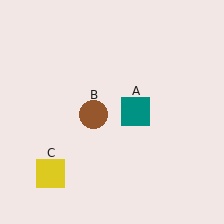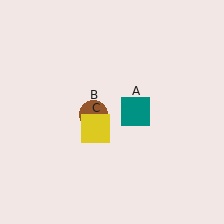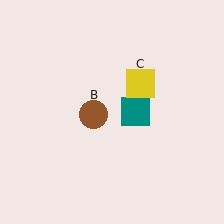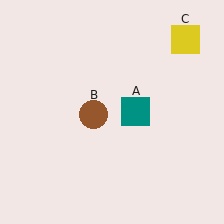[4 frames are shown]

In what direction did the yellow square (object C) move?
The yellow square (object C) moved up and to the right.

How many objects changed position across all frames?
1 object changed position: yellow square (object C).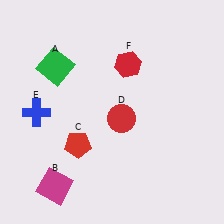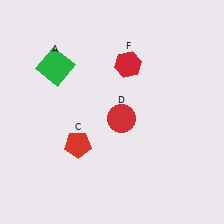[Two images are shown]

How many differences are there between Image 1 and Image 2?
There are 2 differences between the two images.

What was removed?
The blue cross (E), the magenta square (B) were removed in Image 2.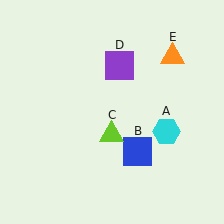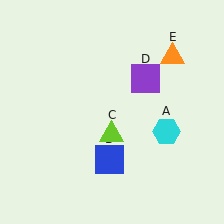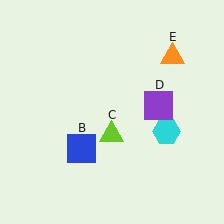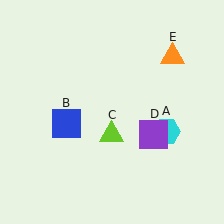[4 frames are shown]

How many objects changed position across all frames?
2 objects changed position: blue square (object B), purple square (object D).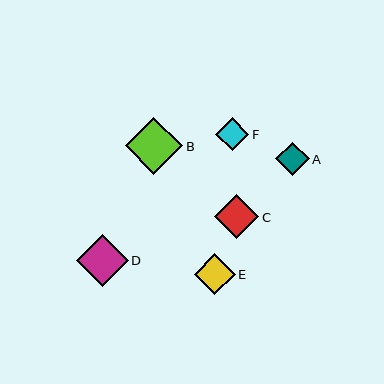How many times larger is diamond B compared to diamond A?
Diamond B is approximately 1.7 times the size of diamond A.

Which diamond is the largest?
Diamond B is the largest with a size of approximately 57 pixels.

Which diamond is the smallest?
Diamond F is the smallest with a size of approximately 33 pixels.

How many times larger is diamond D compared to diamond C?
Diamond D is approximately 1.2 times the size of diamond C.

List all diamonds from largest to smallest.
From largest to smallest: B, D, C, E, A, F.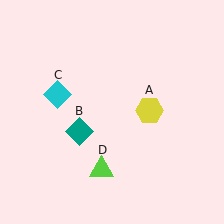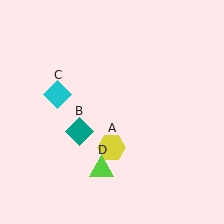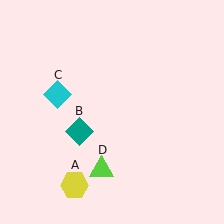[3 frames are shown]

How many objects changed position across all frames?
1 object changed position: yellow hexagon (object A).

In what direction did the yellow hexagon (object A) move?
The yellow hexagon (object A) moved down and to the left.